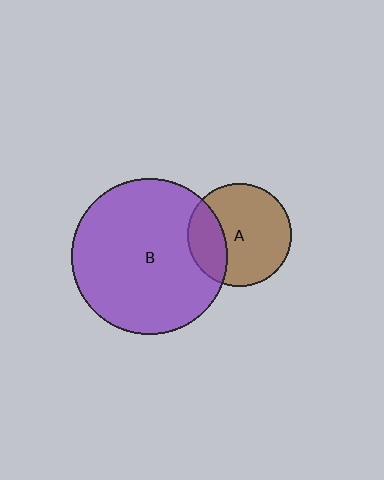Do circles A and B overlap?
Yes.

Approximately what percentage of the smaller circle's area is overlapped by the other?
Approximately 25%.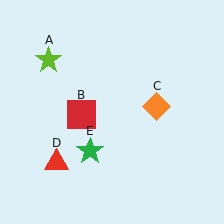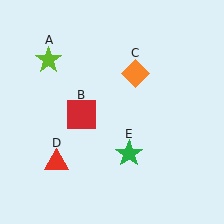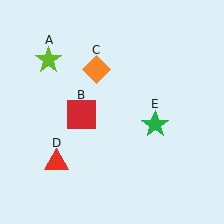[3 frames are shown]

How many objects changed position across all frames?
2 objects changed position: orange diamond (object C), green star (object E).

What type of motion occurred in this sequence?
The orange diamond (object C), green star (object E) rotated counterclockwise around the center of the scene.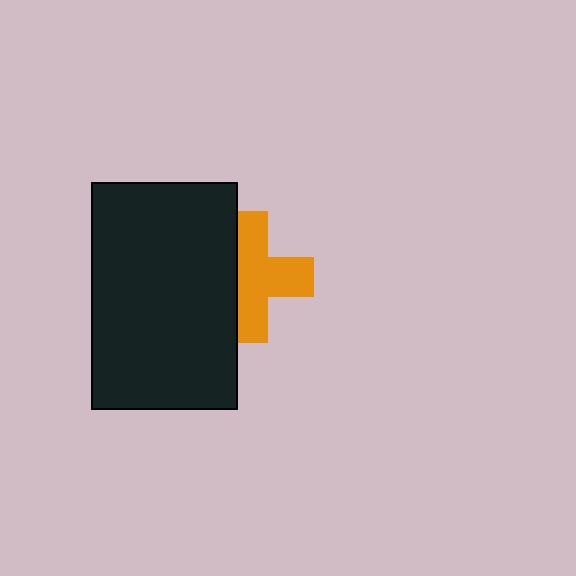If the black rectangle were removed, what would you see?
You would see the complete orange cross.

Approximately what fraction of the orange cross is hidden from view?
Roughly 35% of the orange cross is hidden behind the black rectangle.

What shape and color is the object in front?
The object in front is a black rectangle.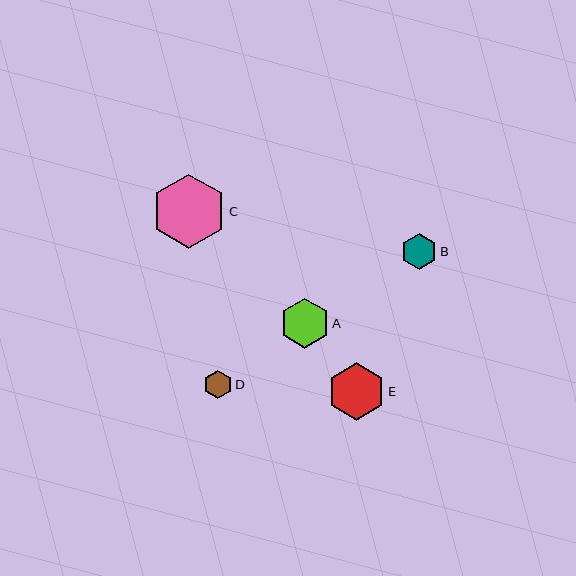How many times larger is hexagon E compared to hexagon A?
Hexagon E is approximately 1.2 times the size of hexagon A.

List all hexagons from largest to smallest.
From largest to smallest: C, E, A, B, D.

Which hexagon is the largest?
Hexagon C is the largest with a size of approximately 74 pixels.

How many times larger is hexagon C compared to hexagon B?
Hexagon C is approximately 2.1 times the size of hexagon B.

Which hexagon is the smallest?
Hexagon D is the smallest with a size of approximately 28 pixels.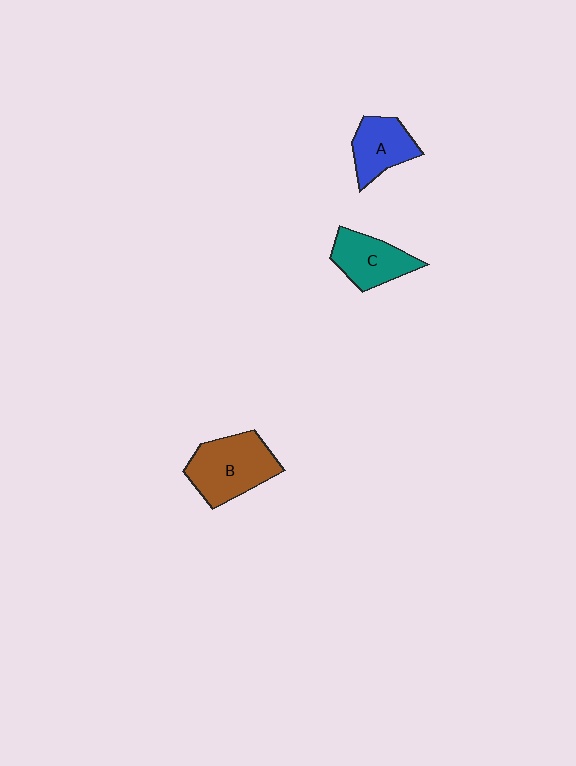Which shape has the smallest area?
Shape A (blue).